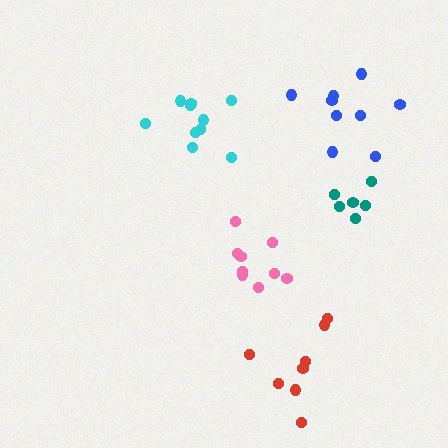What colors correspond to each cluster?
The clusters are colored: red, pink, cyan, blue, teal.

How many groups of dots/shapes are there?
There are 5 groups.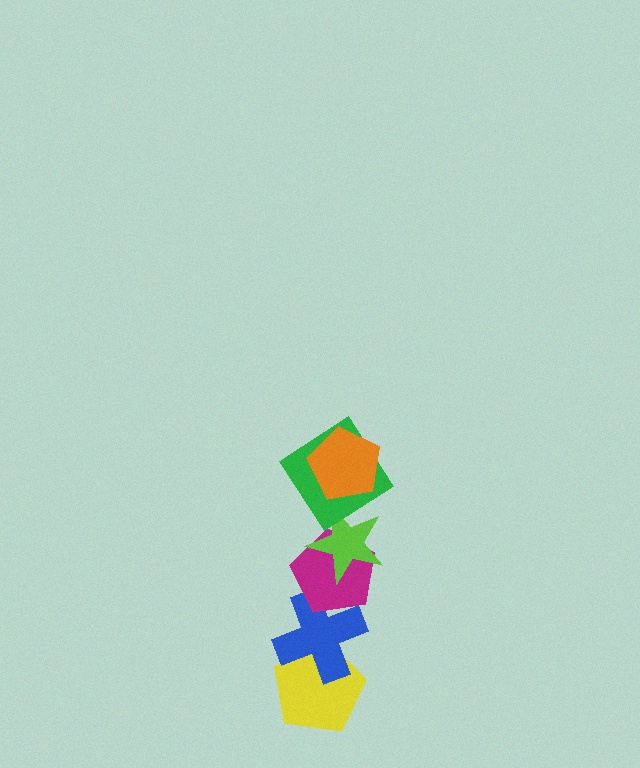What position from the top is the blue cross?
The blue cross is 5th from the top.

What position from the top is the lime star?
The lime star is 3rd from the top.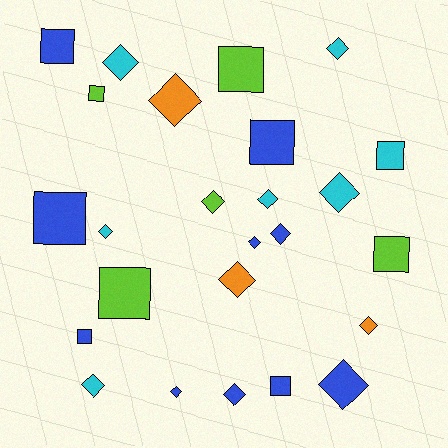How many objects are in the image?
There are 25 objects.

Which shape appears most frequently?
Diamond, with 15 objects.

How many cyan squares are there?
There is 1 cyan square.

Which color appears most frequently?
Blue, with 10 objects.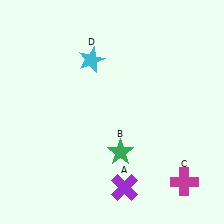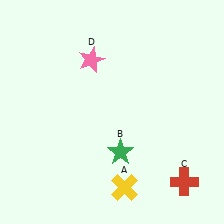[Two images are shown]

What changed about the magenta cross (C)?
In Image 1, C is magenta. In Image 2, it changed to red.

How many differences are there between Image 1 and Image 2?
There are 3 differences between the two images.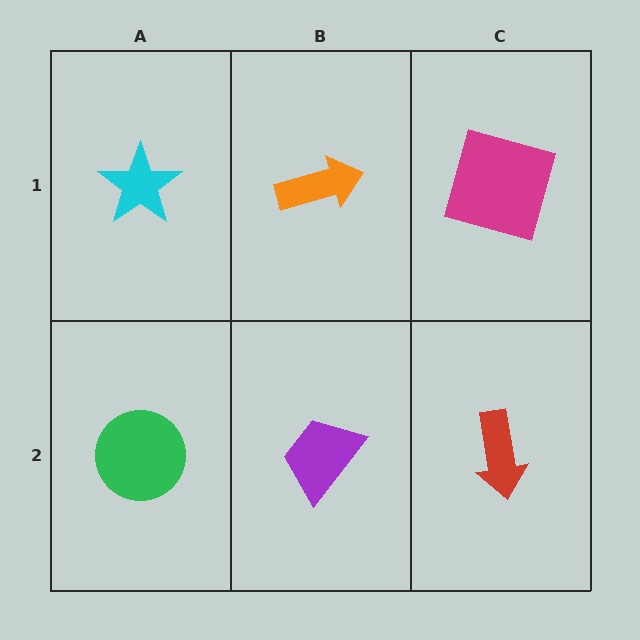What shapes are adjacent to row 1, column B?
A purple trapezoid (row 2, column B), a cyan star (row 1, column A), a magenta square (row 1, column C).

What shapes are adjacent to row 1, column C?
A red arrow (row 2, column C), an orange arrow (row 1, column B).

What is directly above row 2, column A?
A cyan star.